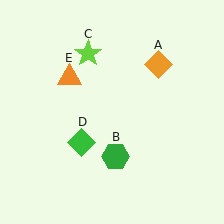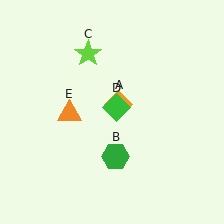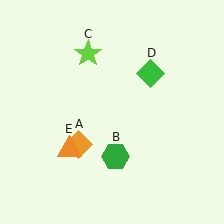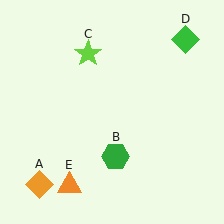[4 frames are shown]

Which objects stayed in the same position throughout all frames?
Green hexagon (object B) and lime star (object C) remained stationary.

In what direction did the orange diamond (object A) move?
The orange diamond (object A) moved down and to the left.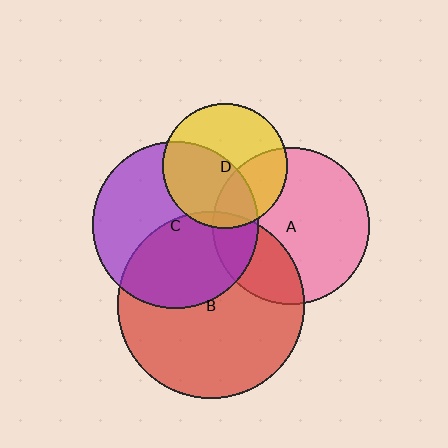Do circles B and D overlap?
Yes.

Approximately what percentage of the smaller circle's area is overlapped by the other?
Approximately 5%.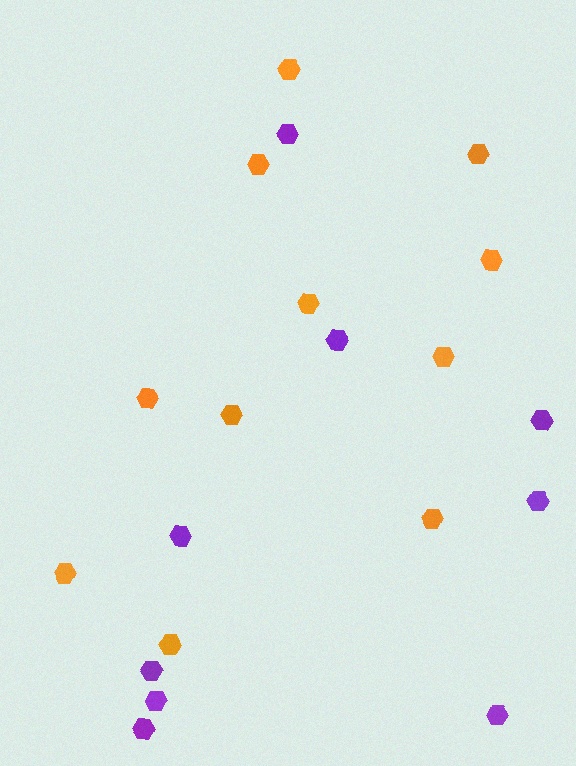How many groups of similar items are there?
There are 2 groups: one group of purple hexagons (9) and one group of orange hexagons (11).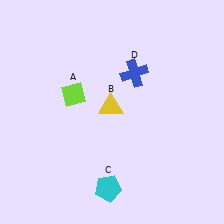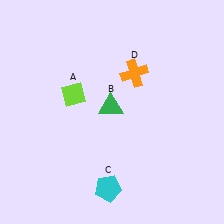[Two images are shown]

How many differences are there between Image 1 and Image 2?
There are 2 differences between the two images.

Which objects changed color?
B changed from yellow to green. D changed from blue to orange.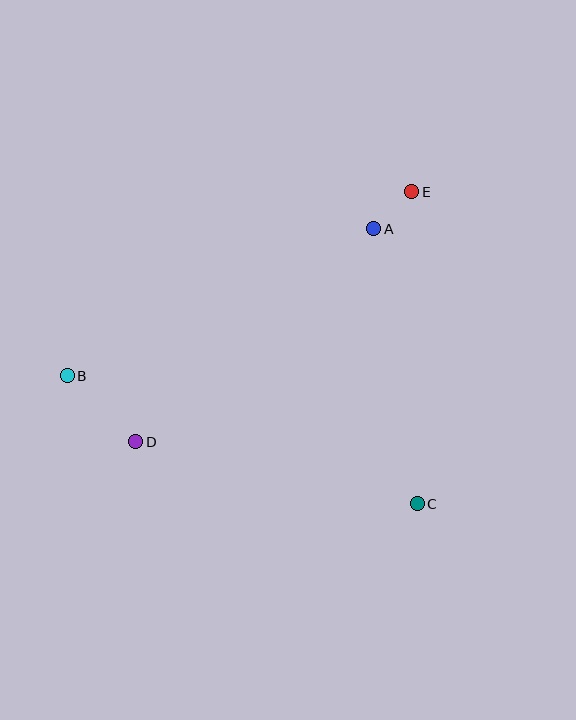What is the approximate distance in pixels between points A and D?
The distance between A and D is approximately 319 pixels.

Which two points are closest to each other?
Points A and E are closest to each other.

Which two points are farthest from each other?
Points B and E are farthest from each other.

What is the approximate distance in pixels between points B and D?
The distance between B and D is approximately 95 pixels.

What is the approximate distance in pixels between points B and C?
The distance between B and C is approximately 373 pixels.